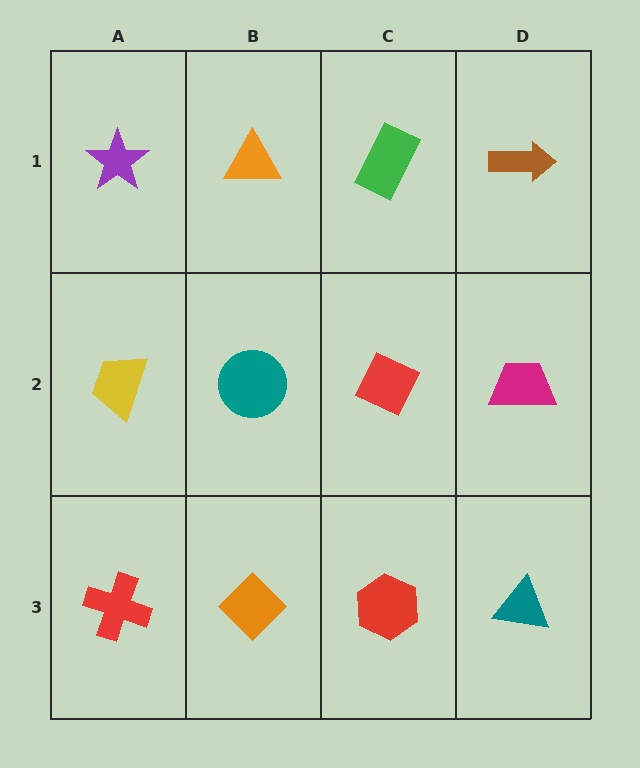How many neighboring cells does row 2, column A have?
3.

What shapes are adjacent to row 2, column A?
A purple star (row 1, column A), a red cross (row 3, column A), a teal circle (row 2, column B).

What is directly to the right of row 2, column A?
A teal circle.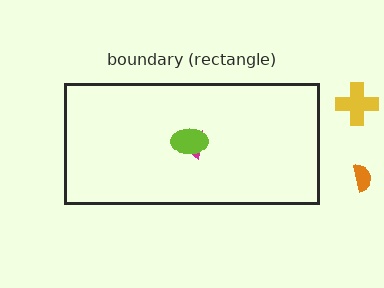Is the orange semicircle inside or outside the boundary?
Outside.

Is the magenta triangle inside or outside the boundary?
Inside.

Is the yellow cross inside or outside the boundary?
Outside.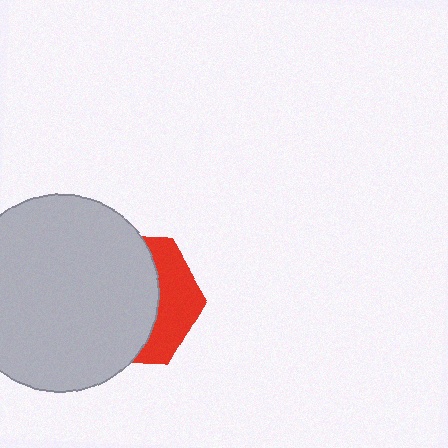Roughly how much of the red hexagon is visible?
A small part of it is visible (roughly 33%).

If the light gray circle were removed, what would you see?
You would see the complete red hexagon.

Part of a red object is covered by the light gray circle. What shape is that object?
It is a hexagon.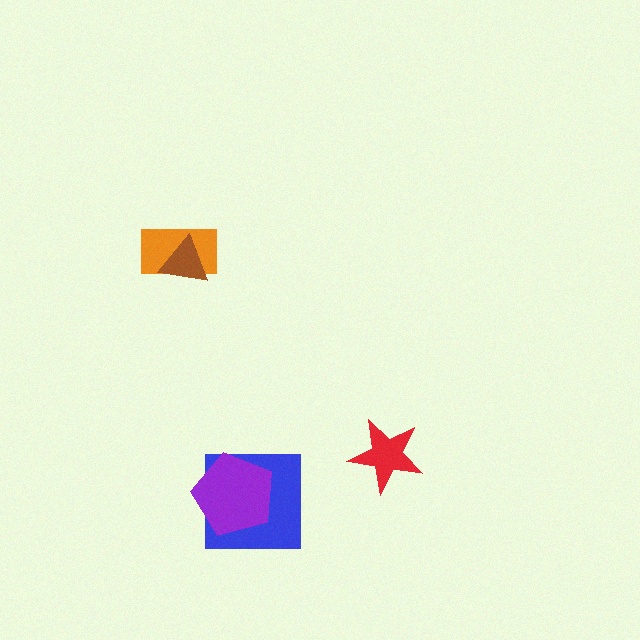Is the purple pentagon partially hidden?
No, no other shape covers it.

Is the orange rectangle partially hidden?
Yes, it is partially covered by another shape.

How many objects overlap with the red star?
0 objects overlap with the red star.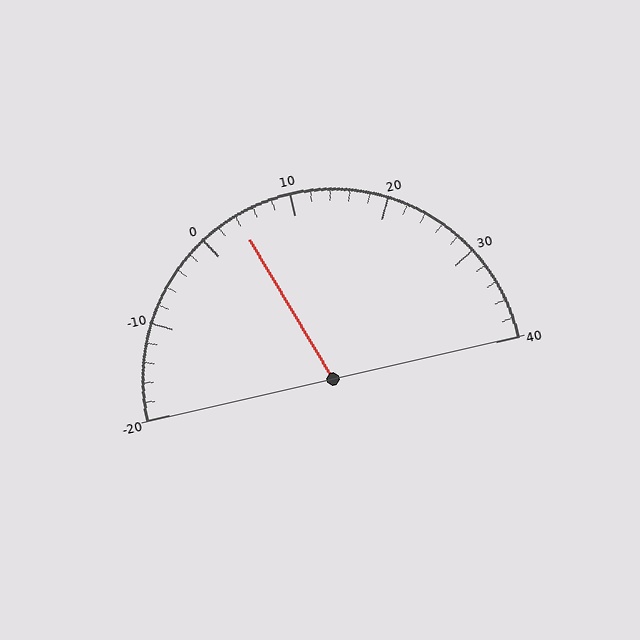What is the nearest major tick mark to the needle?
The nearest major tick mark is 0.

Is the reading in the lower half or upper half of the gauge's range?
The reading is in the lower half of the range (-20 to 40).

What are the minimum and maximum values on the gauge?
The gauge ranges from -20 to 40.